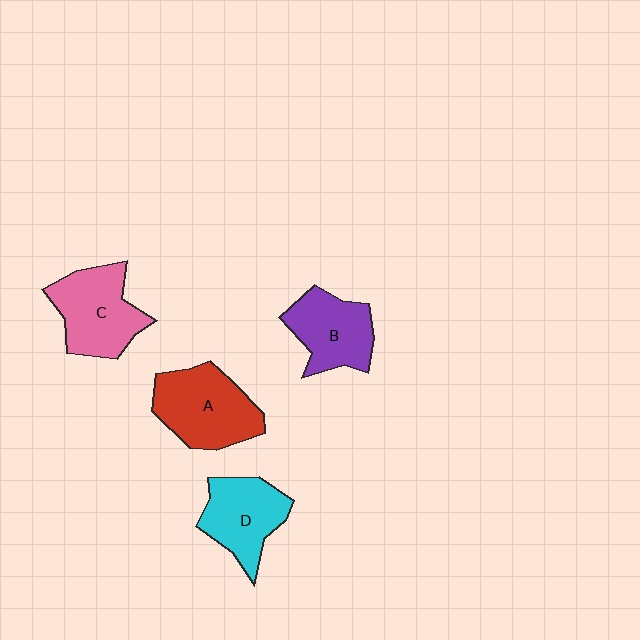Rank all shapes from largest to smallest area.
From largest to smallest: A (red), C (pink), D (cyan), B (purple).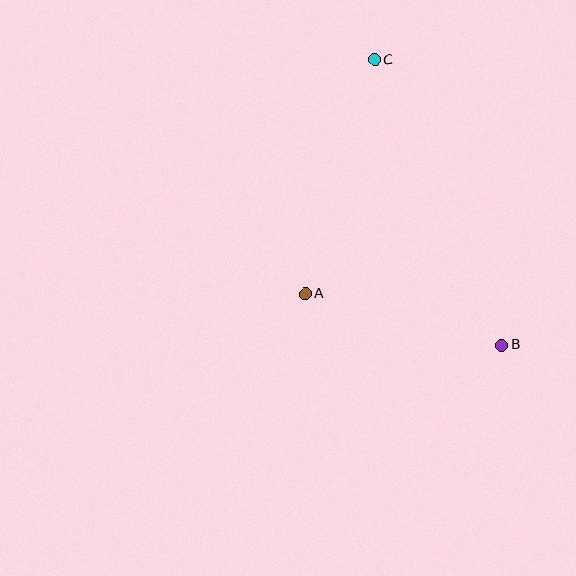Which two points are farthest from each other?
Points B and C are farthest from each other.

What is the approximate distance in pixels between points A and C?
The distance between A and C is approximately 244 pixels.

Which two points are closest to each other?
Points A and B are closest to each other.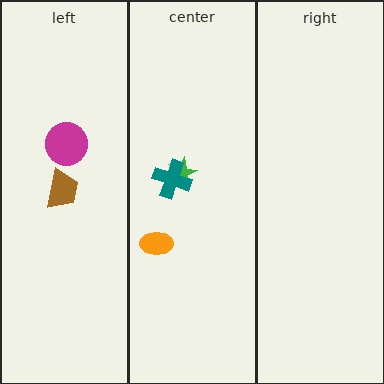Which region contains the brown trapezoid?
The left region.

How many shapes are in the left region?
2.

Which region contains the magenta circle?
The left region.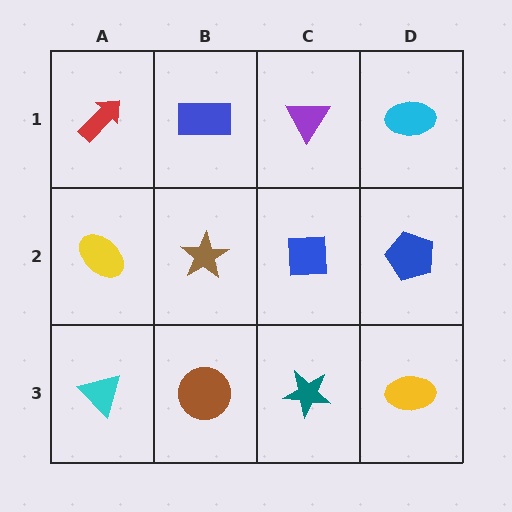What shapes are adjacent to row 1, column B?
A brown star (row 2, column B), a red arrow (row 1, column A), a purple triangle (row 1, column C).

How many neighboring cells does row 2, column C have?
4.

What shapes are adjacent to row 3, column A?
A yellow ellipse (row 2, column A), a brown circle (row 3, column B).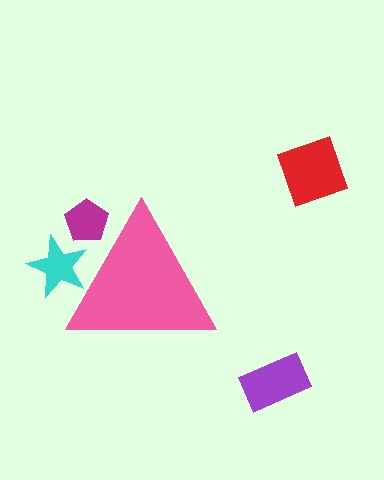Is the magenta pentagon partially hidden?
Yes, the magenta pentagon is partially hidden behind the pink triangle.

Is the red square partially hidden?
No, the red square is fully visible.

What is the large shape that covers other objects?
A pink triangle.